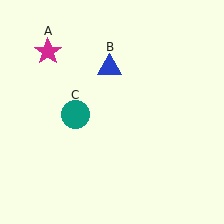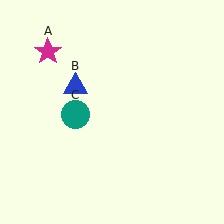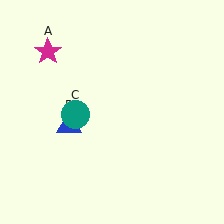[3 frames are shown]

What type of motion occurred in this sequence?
The blue triangle (object B) rotated counterclockwise around the center of the scene.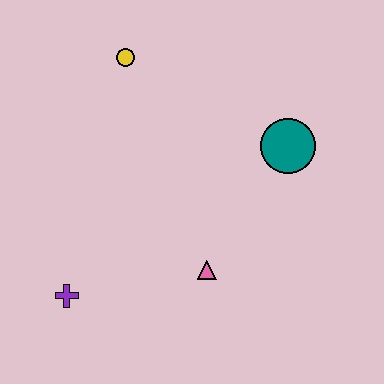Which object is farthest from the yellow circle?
The purple cross is farthest from the yellow circle.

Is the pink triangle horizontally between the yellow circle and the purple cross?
No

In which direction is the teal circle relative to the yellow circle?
The teal circle is to the right of the yellow circle.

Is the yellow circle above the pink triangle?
Yes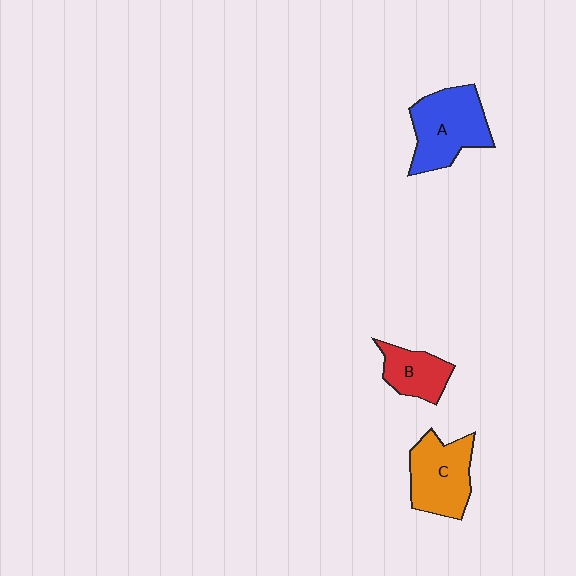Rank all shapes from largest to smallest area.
From largest to smallest: A (blue), C (orange), B (red).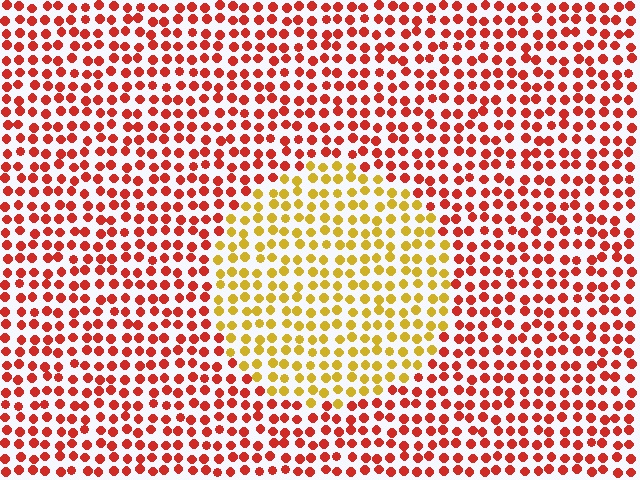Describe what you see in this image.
The image is filled with small red elements in a uniform arrangement. A circle-shaped region is visible where the elements are tinted to a slightly different hue, forming a subtle color boundary.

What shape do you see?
I see a circle.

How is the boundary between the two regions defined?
The boundary is defined purely by a slight shift in hue (about 48 degrees). Spacing, size, and orientation are identical on both sides.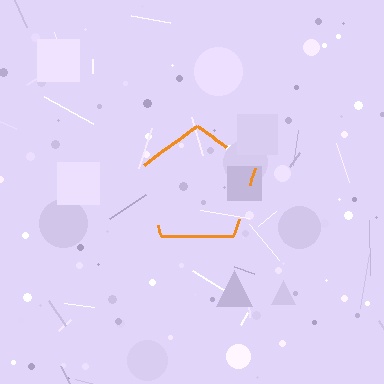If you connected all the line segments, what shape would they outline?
They would outline a pentagon.